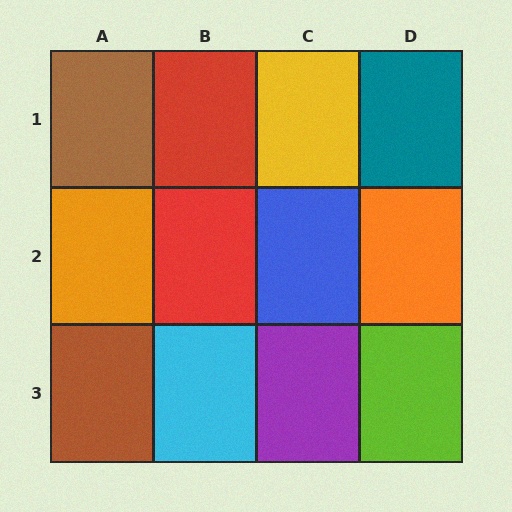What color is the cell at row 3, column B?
Cyan.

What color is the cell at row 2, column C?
Blue.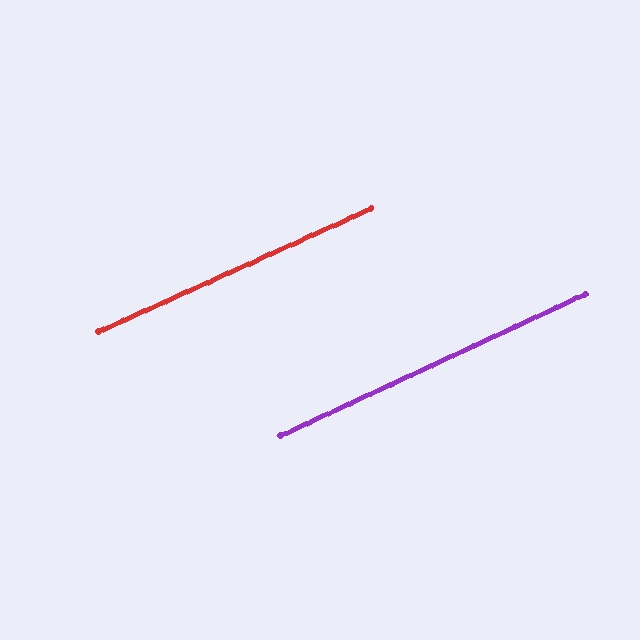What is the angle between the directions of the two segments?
Approximately 1 degree.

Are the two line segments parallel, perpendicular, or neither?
Parallel — their directions differ by only 0.6°.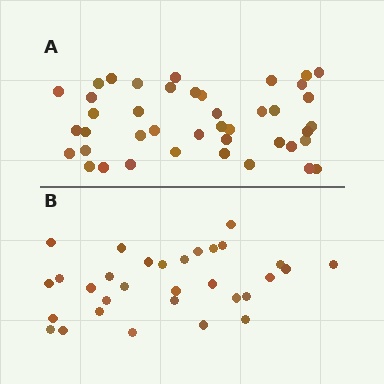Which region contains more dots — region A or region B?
Region A (the top region) has more dots.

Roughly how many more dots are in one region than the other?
Region A has roughly 12 or so more dots than region B.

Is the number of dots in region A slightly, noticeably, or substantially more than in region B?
Region A has noticeably more, but not dramatically so. The ratio is roughly 1.4 to 1.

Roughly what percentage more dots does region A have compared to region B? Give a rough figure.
About 35% more.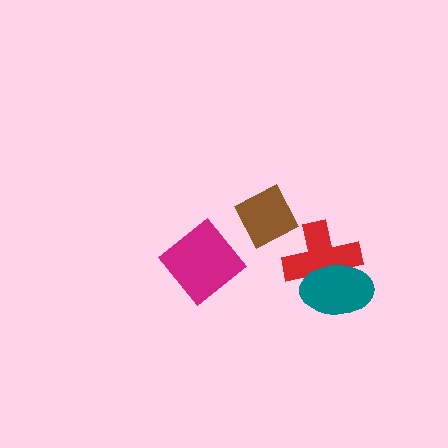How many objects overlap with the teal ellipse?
1 object overlaps with the teal ellipse.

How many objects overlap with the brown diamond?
0 objects overlap with the brown diamond.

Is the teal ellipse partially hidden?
No, no other shape covers it.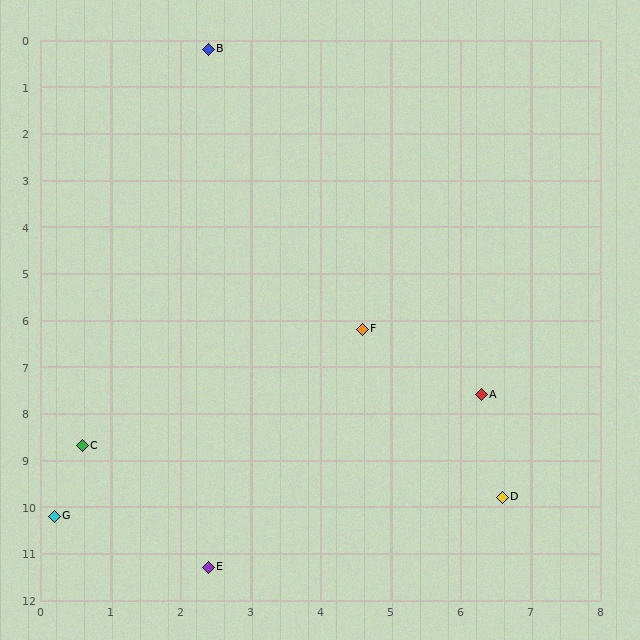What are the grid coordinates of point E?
Point E is at approximately (2.4, 11.3).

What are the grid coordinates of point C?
Point C is at approximately (0.6, 8.7).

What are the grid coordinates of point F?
Point F is at approximately (4.6, 6.2).